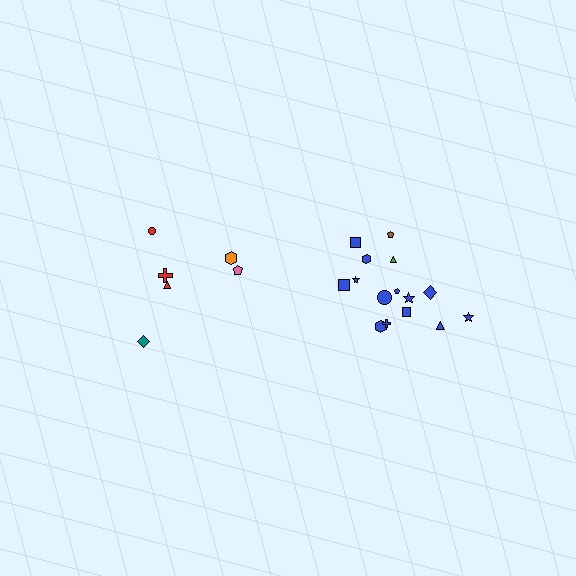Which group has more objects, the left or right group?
The right group.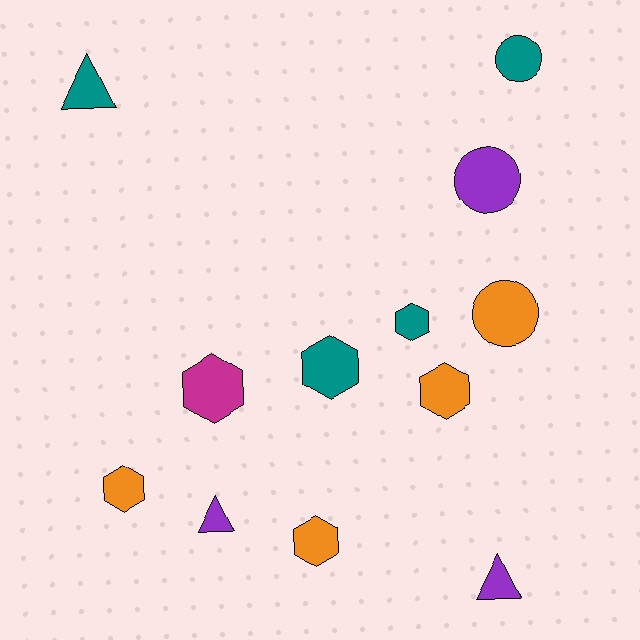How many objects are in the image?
There are 12 objects.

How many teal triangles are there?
There is 1 teal triangle.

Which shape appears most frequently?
Hexagon, with 6 objects.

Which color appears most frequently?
Teal, with 4 objects.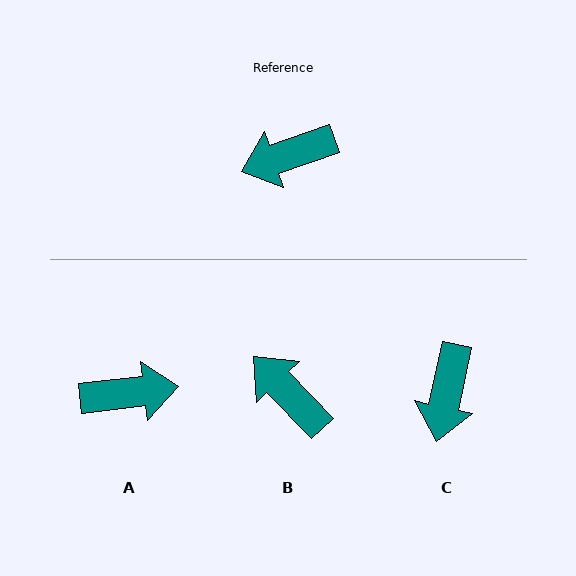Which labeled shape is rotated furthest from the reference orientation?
A, about 167 degrees away.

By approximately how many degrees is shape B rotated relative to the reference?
Approximately 66 degrees clockwise.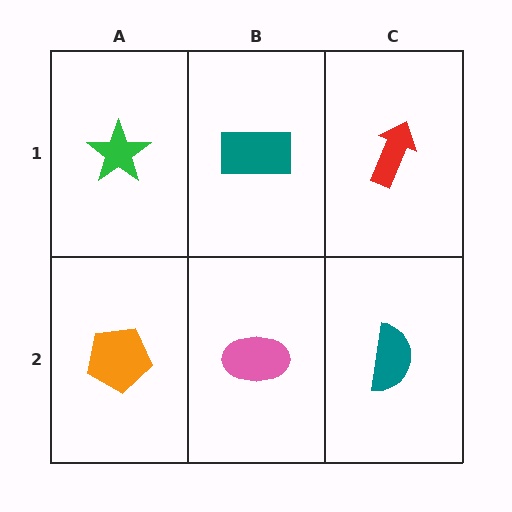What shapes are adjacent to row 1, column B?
A pink ellipse (row 2, column B), a green star (row 1, column A), a red arrow (row 1, column C).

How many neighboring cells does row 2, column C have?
2.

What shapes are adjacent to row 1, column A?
An orange pentagon (row 2, column A), a teal rectangle (row 1, column B).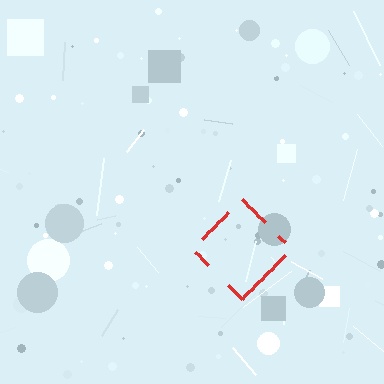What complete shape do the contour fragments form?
The contour fragments form a diamond.